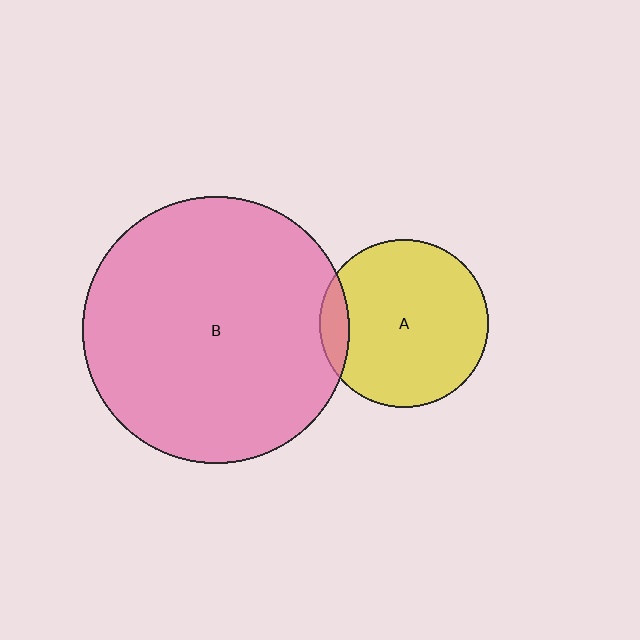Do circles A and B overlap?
Yes.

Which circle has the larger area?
Circle B (pink).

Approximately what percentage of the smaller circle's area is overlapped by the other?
Approximately 10%.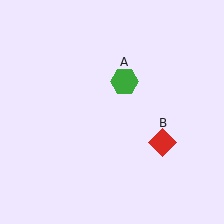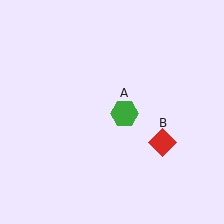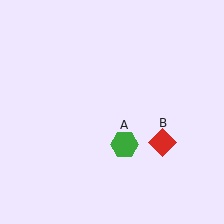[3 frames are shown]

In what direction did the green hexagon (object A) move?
The green hexagon (object A) moved down.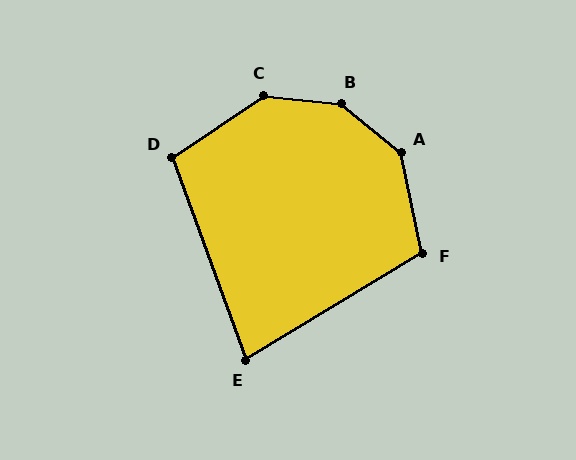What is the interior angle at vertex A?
Approximately 141 degrees (obtuse).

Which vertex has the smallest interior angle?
E, at approximately 79 degrees.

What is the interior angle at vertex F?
Approximately 109 degrees (obtuse).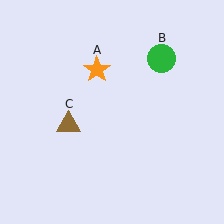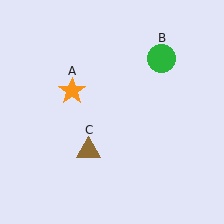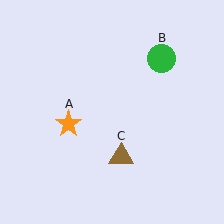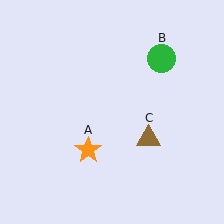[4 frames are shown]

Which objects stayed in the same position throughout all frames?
Green circle (object B) remained stationary.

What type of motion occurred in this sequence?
The orange star (object A), brown triangle (object C) rotated counterclockwise around the center of the scene.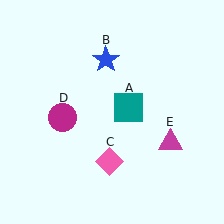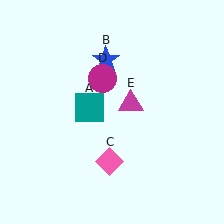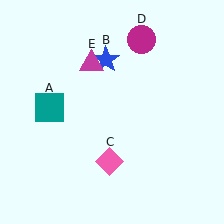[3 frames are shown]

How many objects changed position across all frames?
3 objects changed position: teal square (object A), magenta circle (object D), magenta triangle (object E).